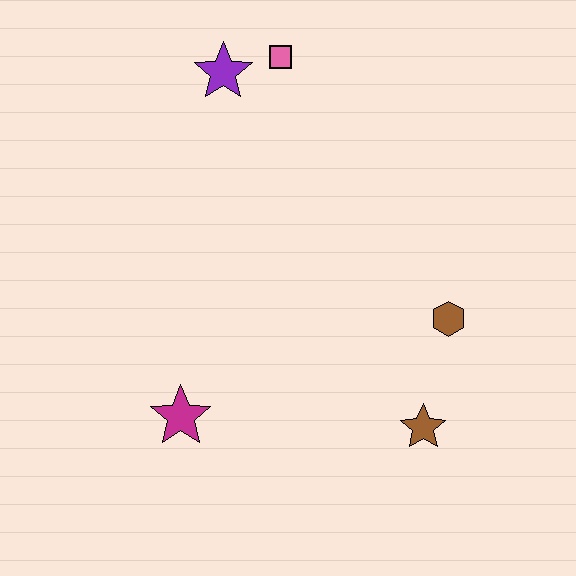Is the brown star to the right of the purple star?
Yes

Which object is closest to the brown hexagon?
The brown star is closest to the brown hexagon.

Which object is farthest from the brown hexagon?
The purple star is farthest from the brown hexagon.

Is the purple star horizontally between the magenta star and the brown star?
Yes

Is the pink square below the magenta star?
No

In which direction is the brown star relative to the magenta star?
The brown star is to the right of the magenta star.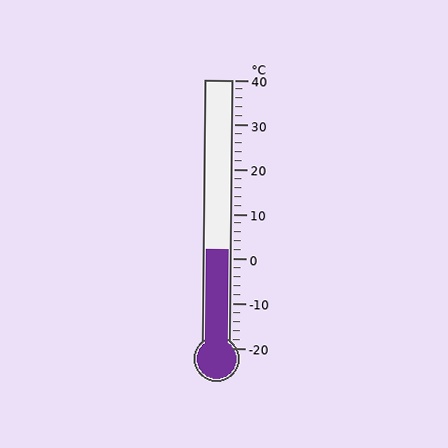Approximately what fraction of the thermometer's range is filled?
The thermometer is filled to approximately 35% of its range.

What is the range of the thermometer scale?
The thermometer scale ranges from -20°C to 40°C.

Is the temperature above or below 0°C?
The temperature is above 0°C.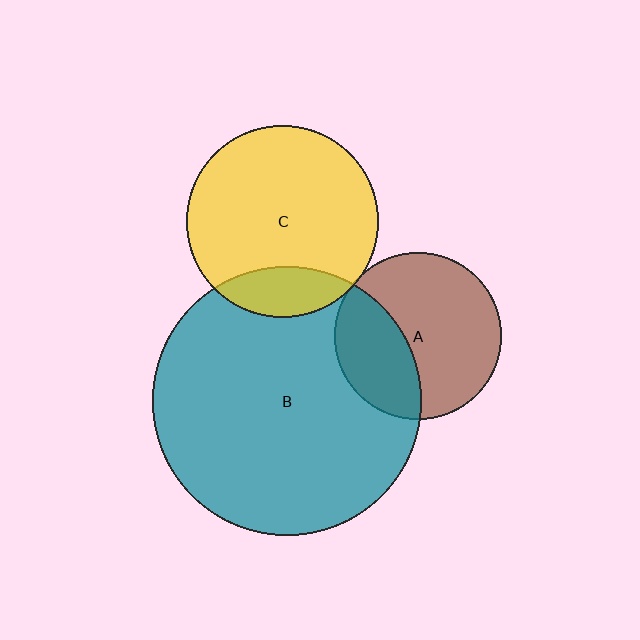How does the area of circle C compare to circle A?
Approximately 1.3 times.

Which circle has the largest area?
Circle B (teal).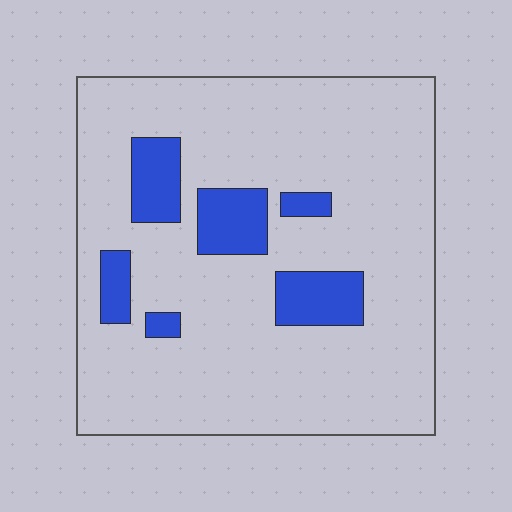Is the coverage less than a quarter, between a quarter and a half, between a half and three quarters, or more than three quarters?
Less than a quarter.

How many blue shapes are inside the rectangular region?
6.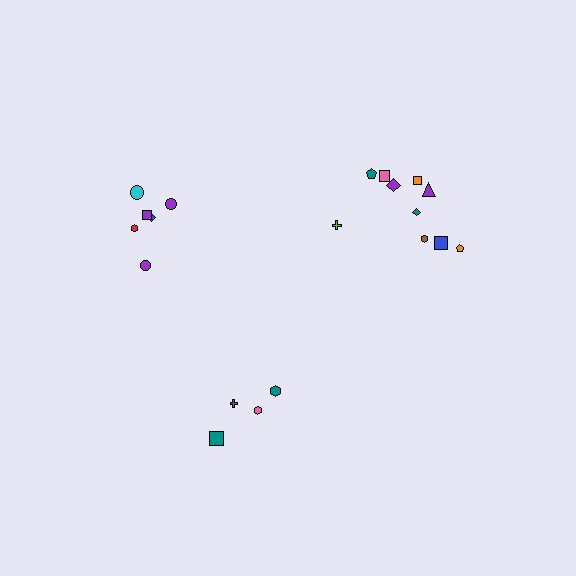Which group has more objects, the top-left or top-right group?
The top-right group.